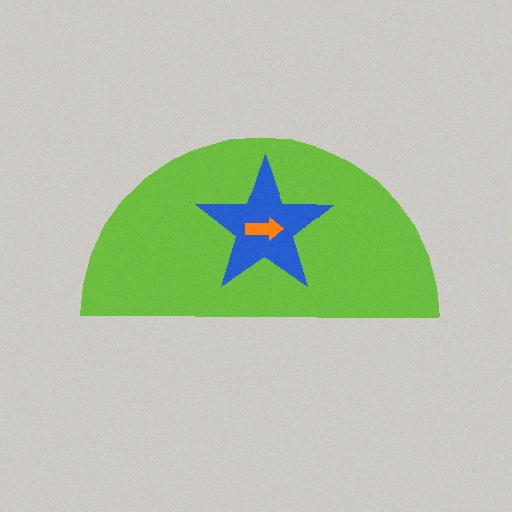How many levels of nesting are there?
3.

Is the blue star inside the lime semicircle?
Yes.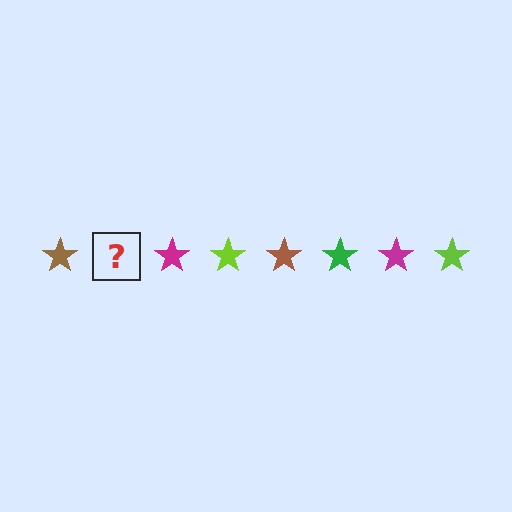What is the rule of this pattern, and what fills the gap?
The rule is that the pattern cycles through brown, green, magenta, lime stars. The gap should be filled with a green star.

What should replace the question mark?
The question mark should be replaced with a green star.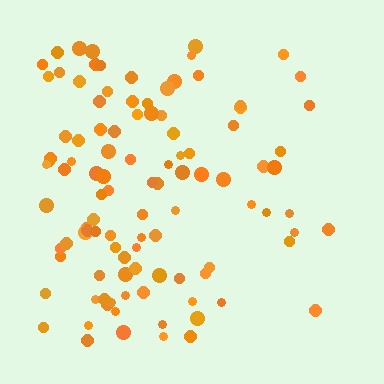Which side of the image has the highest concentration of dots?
The left.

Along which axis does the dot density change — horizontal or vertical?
Horizontal.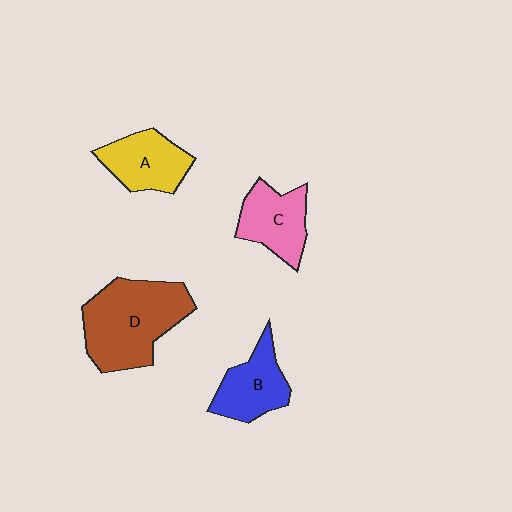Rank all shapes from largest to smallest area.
From largest to smallest: D (brown), A (yellow), C (pink), B (blue).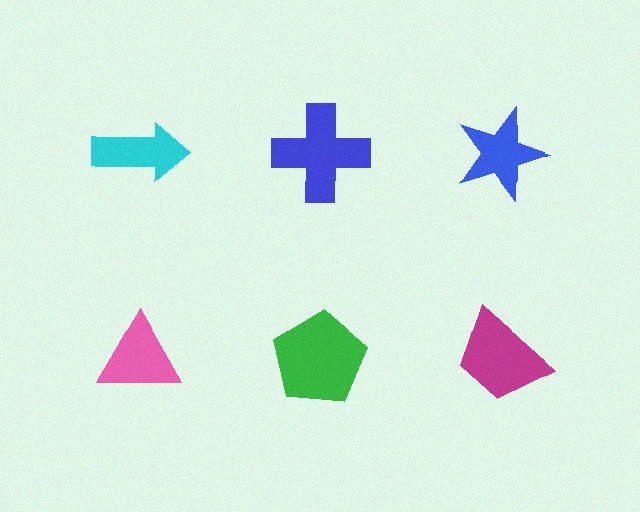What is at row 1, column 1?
A cyan arrow.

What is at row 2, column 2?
A green pentagon.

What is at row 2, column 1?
A pink triangle.